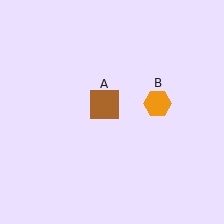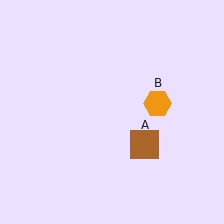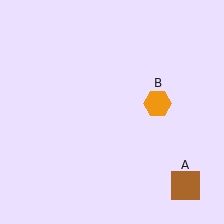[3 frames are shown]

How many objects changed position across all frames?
1 object changed position: brown square (object A).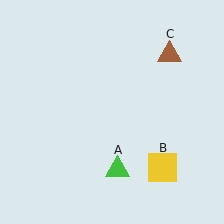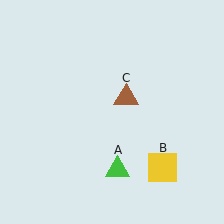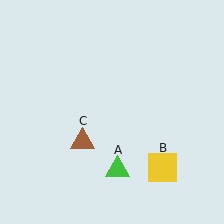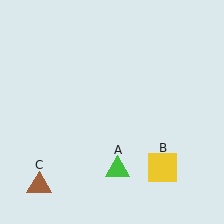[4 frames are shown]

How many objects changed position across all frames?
1 object changed position: brown triangle (object C).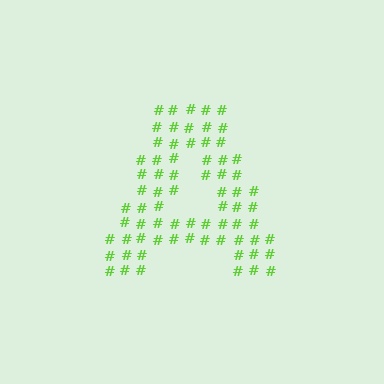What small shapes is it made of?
It is made of small hash symbols.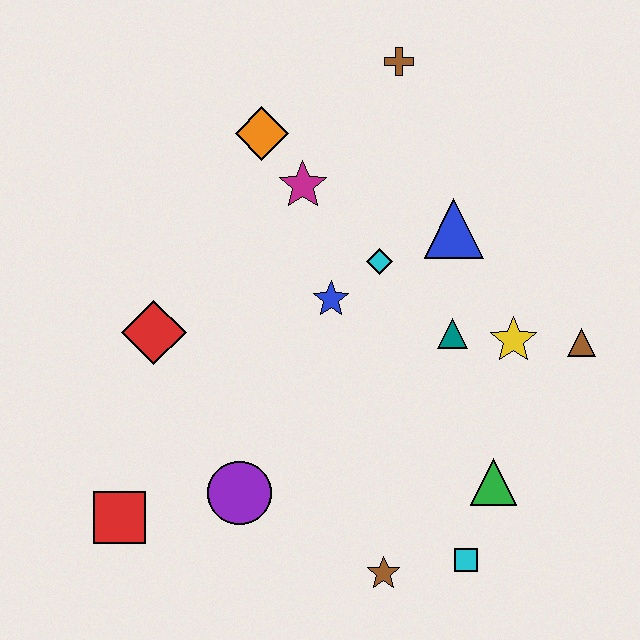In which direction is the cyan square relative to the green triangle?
The cyan square is below the green triangle.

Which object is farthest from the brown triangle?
The red square is farthest from the brown triangle.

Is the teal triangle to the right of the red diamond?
Yes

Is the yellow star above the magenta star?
No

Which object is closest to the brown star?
The cyan square is closest to the brown star.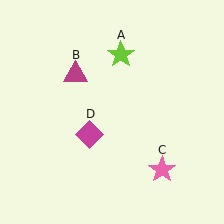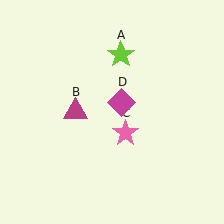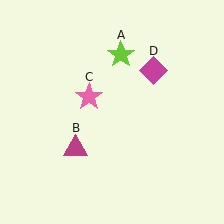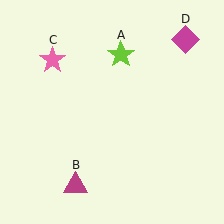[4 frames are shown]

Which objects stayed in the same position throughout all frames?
Lime star (object A) remained stationary.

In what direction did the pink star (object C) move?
The pink star (object C) moved up and to the left.